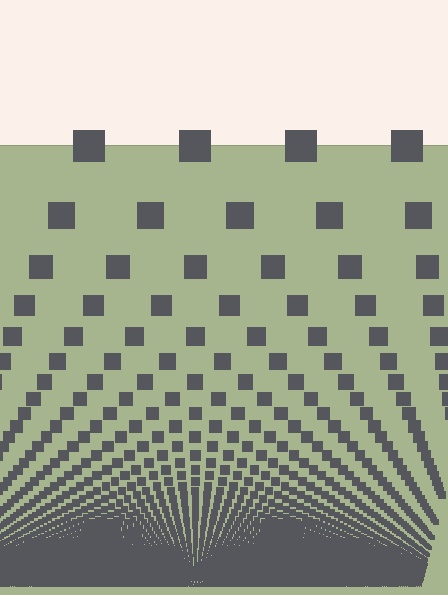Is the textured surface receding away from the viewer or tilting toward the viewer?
The surface appears to tilt toward the viewer. Texture elements get larger and sparser toward the top.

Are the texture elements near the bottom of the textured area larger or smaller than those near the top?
Smaller. The gradient is inverted — elements near the bottom are smaller and denser.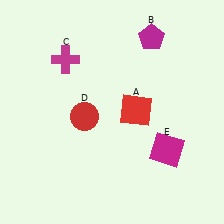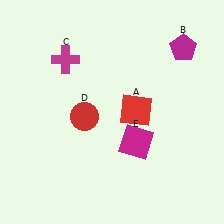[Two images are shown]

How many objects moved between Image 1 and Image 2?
2 objects moved between the two images.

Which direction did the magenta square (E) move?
The magenta square (E) moved left.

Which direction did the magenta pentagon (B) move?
The magenta pentagon (B) moved right.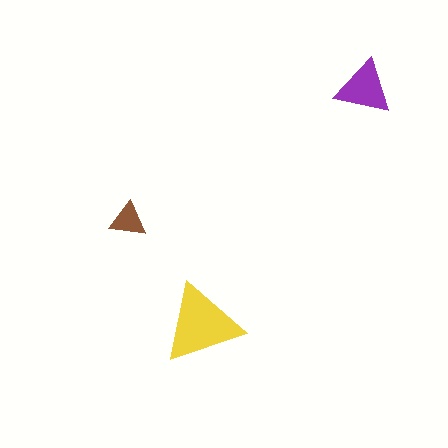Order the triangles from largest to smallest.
the yellow one, the purple one, the brown one.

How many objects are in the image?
There are 3 objects in the image.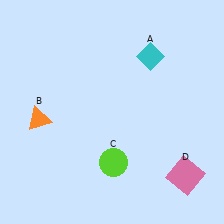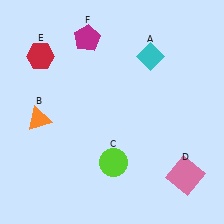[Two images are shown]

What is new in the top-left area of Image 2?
A red hexagon (E) was added in the top-left area of Image 2.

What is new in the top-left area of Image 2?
A magenta pentagon (F) was added in the top-left area of Image 2.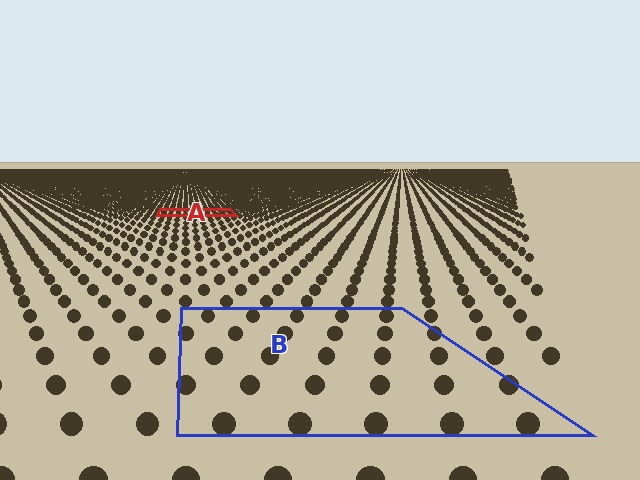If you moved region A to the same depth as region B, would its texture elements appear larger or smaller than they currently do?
They would appear larger. At a closer depth, the same texture elements are projected at a bigger on-screen size.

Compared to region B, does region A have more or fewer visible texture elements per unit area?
Region A has more texture elements per unit area — they are packed more densely because it is farther away.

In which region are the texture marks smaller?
The texture marks are smaller in region A, because it is farther away.